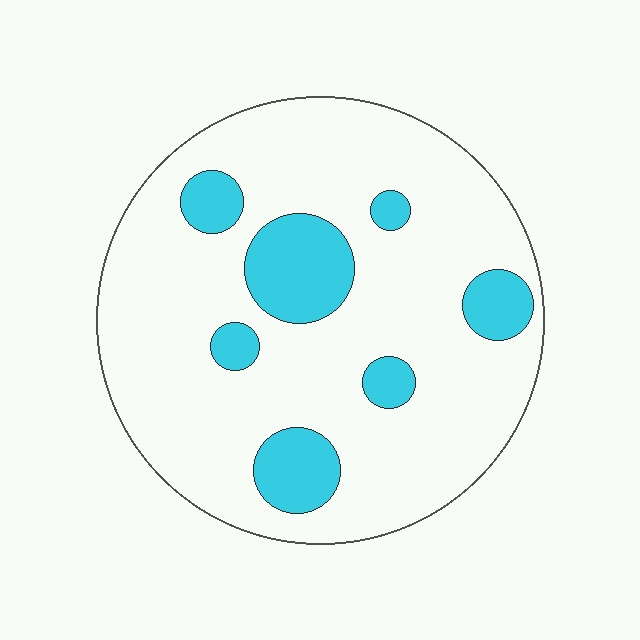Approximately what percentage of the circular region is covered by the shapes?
Approximately 20%.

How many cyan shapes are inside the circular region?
7.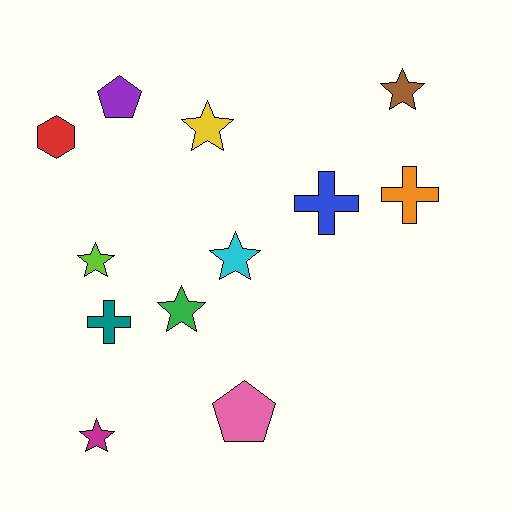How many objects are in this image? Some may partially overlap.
There are 12 objects.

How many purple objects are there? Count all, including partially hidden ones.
There is 1 purple object.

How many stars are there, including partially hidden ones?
There are 6 stars.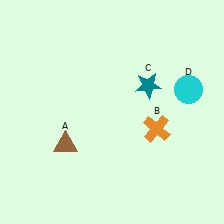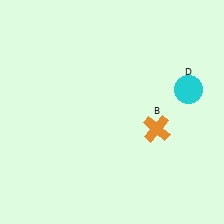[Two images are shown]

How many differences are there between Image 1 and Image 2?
There are 2 differences between the two images.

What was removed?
The teal star (C), the brown triangle (A) were removed in Image 2.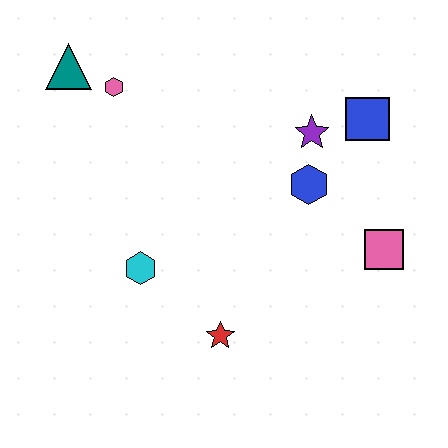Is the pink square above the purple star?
No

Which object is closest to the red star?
The cyan hexagon is closest to the red star.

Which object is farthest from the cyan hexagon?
The blue square is farthest from the cyan hexagon.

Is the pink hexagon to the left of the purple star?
Yes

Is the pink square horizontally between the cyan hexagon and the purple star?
No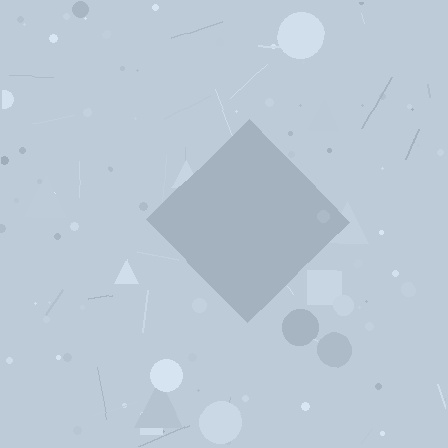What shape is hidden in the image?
A diamond is hidden in the image.